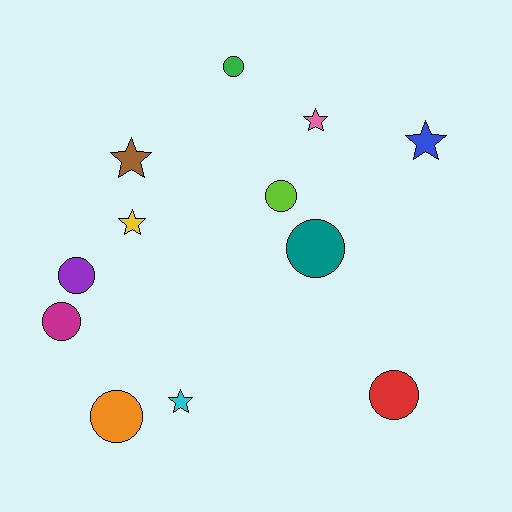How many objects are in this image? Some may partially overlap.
There are 12 objects.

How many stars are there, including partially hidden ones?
There are 5 stars.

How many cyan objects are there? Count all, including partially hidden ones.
There is 1 cyan object.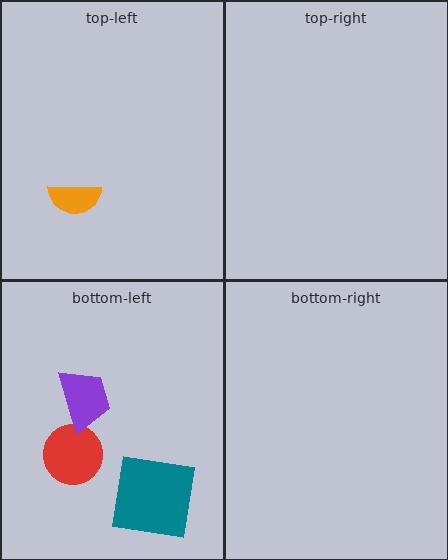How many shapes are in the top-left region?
1.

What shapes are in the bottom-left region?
The red circle, the teal square, the purple trapezoid.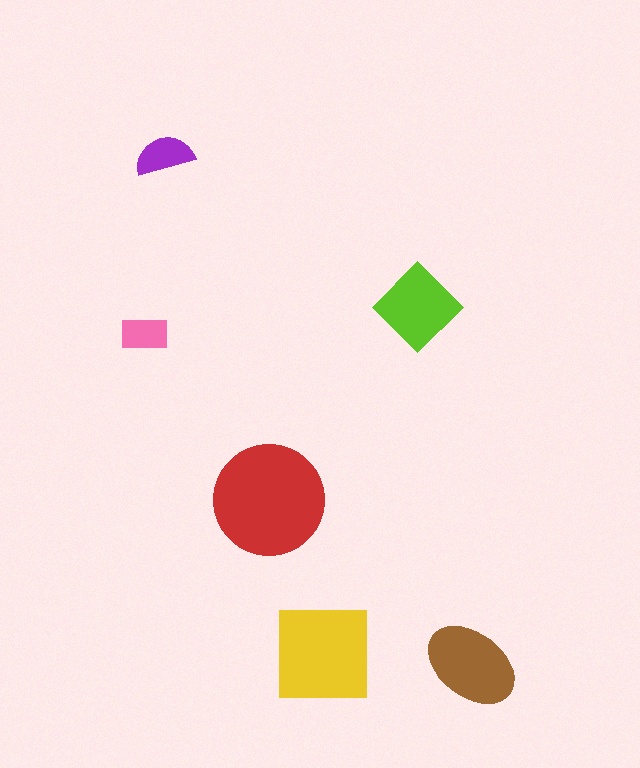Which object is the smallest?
The pink rectangle.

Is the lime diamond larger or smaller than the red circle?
Smaller.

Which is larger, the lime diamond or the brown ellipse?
The brown ellipse.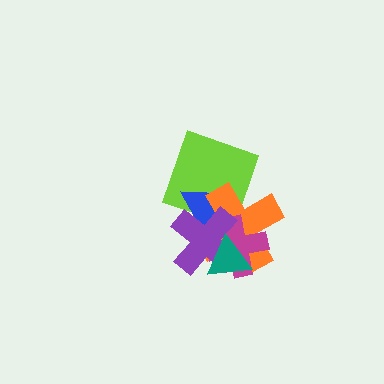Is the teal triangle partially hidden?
No, no other shape covers it.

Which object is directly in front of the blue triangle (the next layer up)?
The orange cross is directly in front of the blue triangle.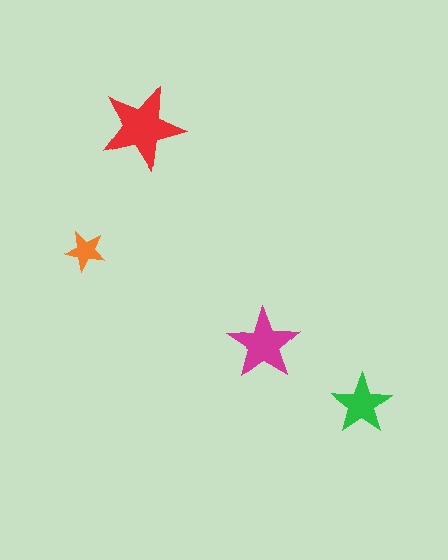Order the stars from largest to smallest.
the red one, the magenta one, the green one, the orange one.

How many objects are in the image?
There are 4 objects in the image.